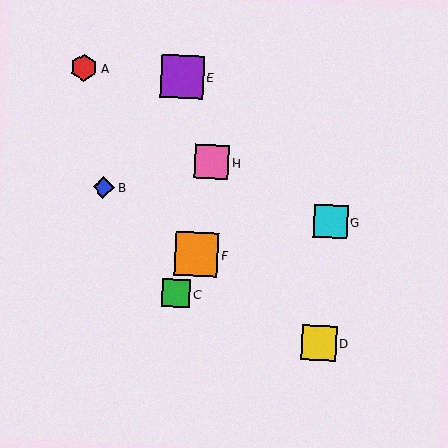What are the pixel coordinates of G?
Object G is at (331, 222).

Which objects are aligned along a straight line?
Objects B, D, F are aligned along a straight line.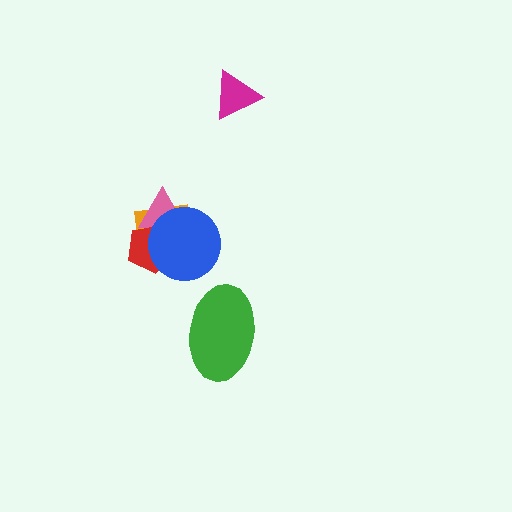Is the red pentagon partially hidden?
Yes, it is partially covered by another shape.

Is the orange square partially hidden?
Yes, it is partially covered by another shape.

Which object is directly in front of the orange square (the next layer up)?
The pink triangle is directly in front of the orange square.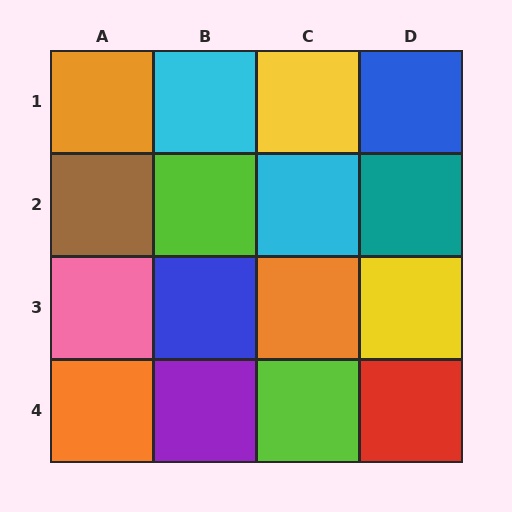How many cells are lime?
2 cells are lime.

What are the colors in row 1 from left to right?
Orange, cyan, yellow, blue.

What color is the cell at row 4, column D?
Red.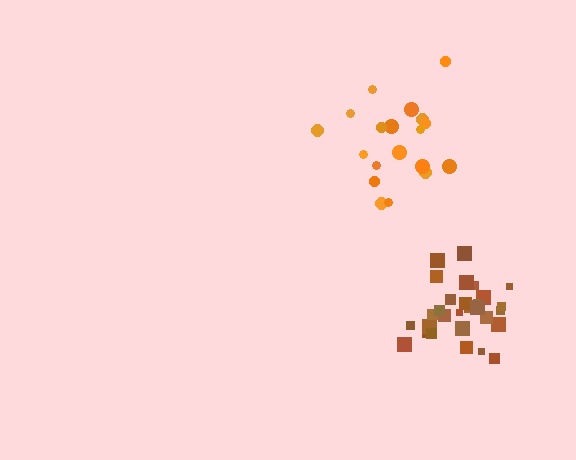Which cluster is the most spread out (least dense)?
Orange.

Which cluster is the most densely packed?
Brown.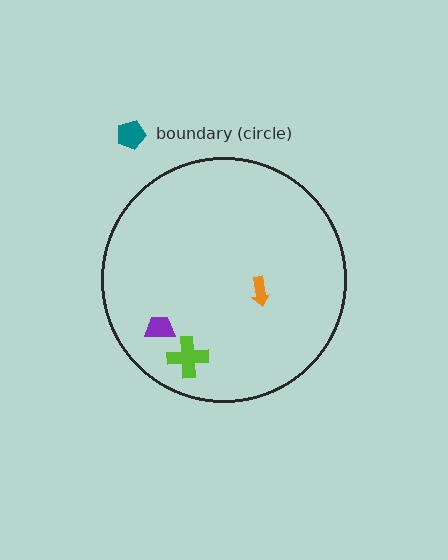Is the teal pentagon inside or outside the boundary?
Outside.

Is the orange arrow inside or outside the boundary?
Inside.